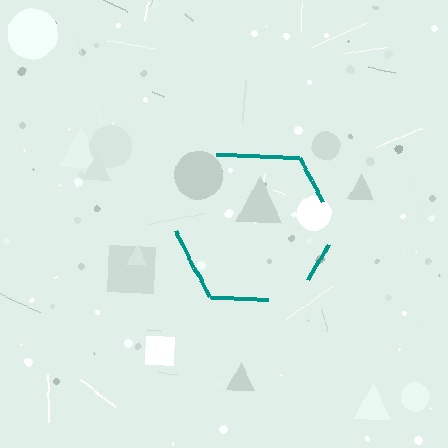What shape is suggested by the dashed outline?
The dashed outline suggests a hexagon.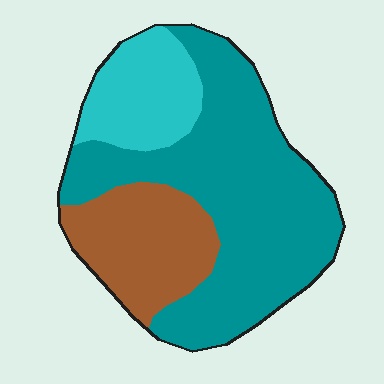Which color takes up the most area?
Teal, at roughly 60%.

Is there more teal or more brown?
Teal.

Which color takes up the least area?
Cyan, at roughly 20%.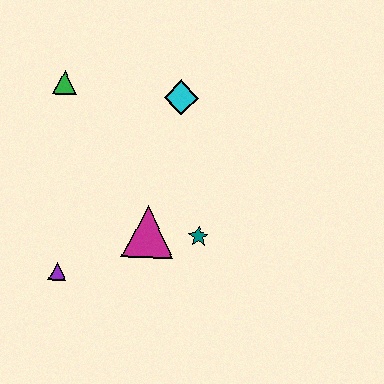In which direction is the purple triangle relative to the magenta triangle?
The purple triangle is to the left of the magenta triangle.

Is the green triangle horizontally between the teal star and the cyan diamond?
No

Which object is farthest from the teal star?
The green triangle is farthest from the teal star.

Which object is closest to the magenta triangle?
The teal star is closest to the magenta triangle.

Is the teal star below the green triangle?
Yes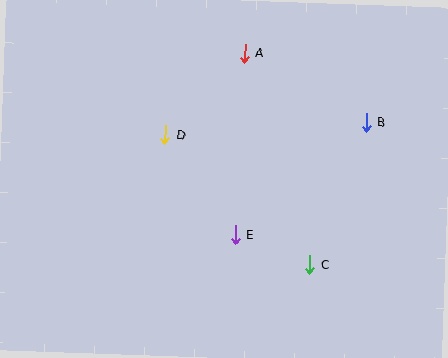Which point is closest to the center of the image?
Point E at (235, 235) is closest to the center.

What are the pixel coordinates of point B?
Point B is at (366, 122).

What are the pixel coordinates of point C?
Point C is at (310, 264).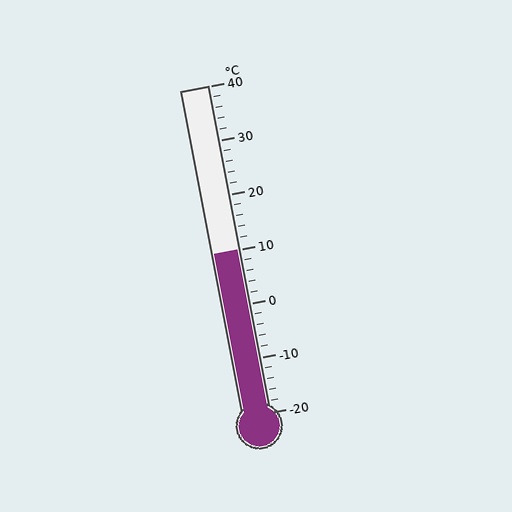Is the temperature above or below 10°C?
The temperature is at 10°C.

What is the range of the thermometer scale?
The thermometer scale ranges from -20°C to 40°C.